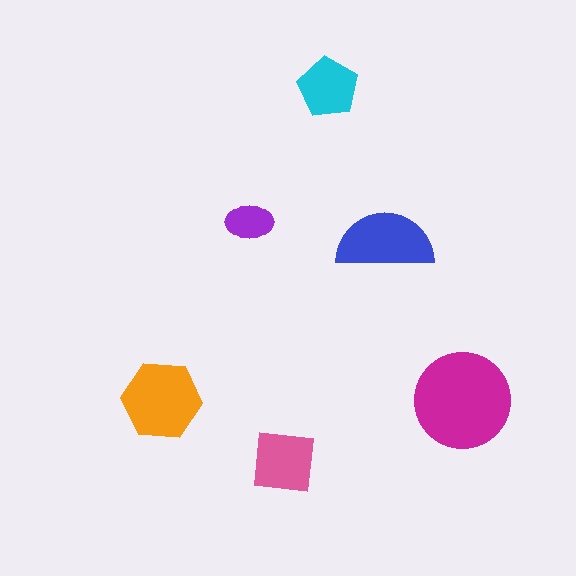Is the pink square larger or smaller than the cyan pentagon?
Larger.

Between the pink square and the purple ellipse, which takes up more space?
The pink square.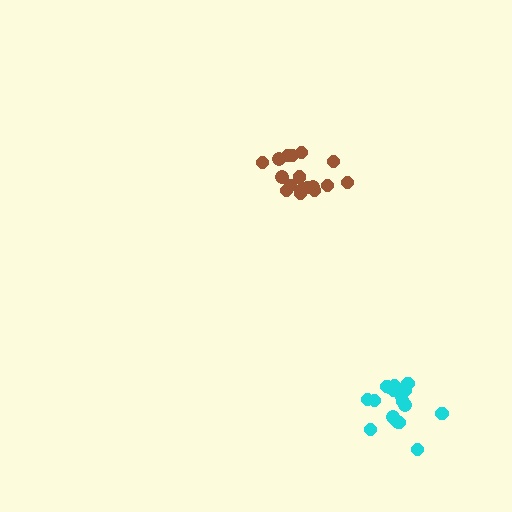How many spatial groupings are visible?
There are 2 spatial groupings.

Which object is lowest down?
The cyan cluster is bottommost.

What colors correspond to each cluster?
The clusters are colored: cyan, brown.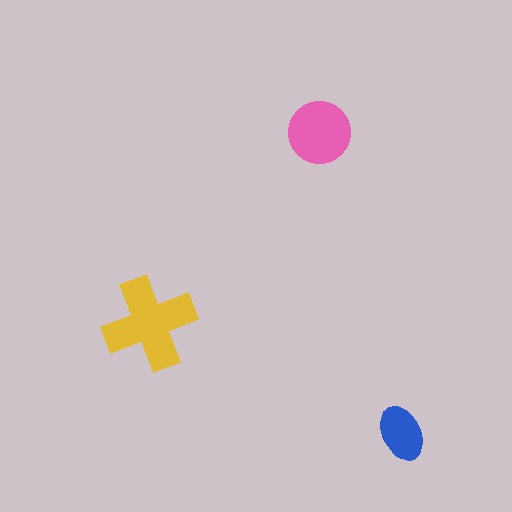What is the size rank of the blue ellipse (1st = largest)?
3rd.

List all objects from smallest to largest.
The blue ellipse, the pink circle, the yellow cross.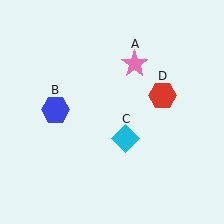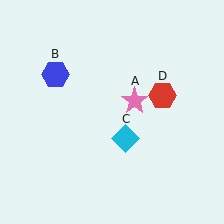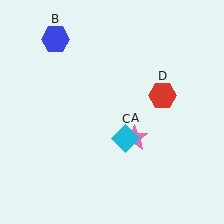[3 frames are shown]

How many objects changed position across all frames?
2 objects changed position: pink star (object A), blue hexagon (object B).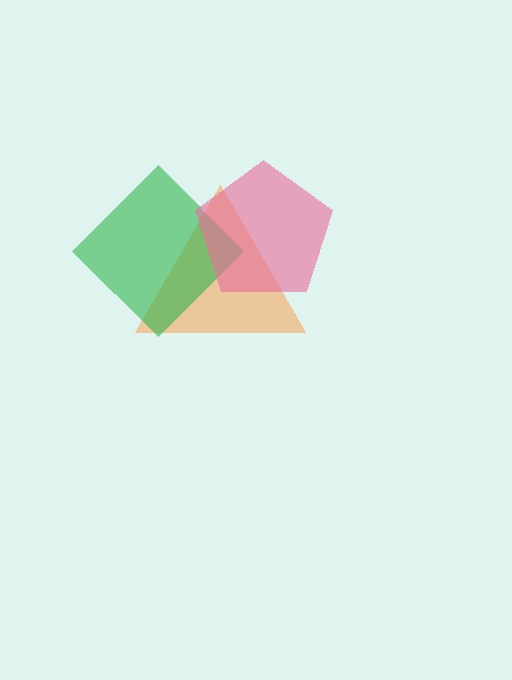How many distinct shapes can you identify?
There are 3 distinct shapes: an orange triangle, a green diamond, a pink pentagon.